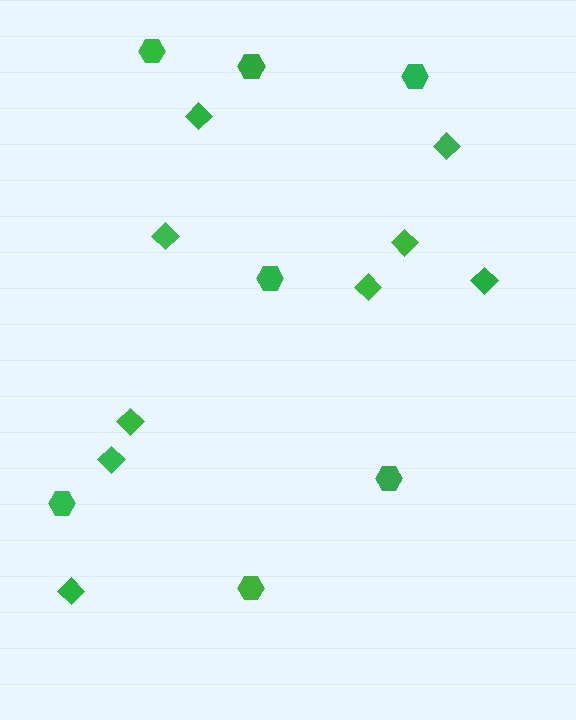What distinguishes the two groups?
There are 2 groups: one group of hexagons (7) and one group of diamonds (9).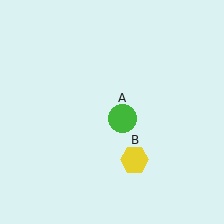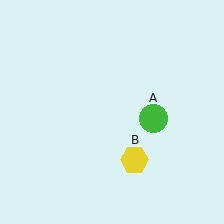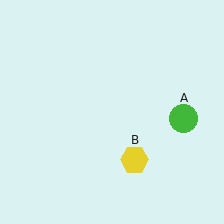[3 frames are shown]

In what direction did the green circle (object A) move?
The green circle (object A) moved right.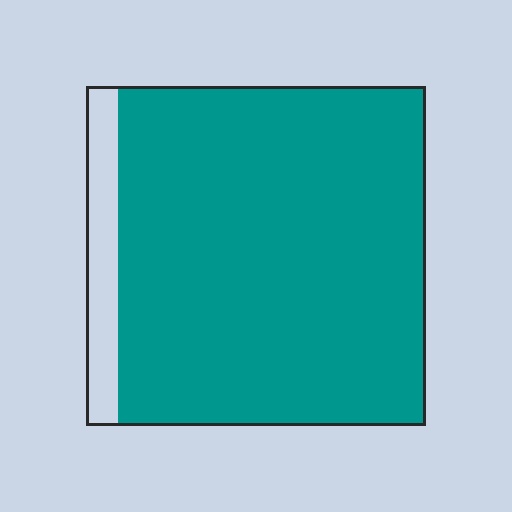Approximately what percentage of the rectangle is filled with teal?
Approximately 90%.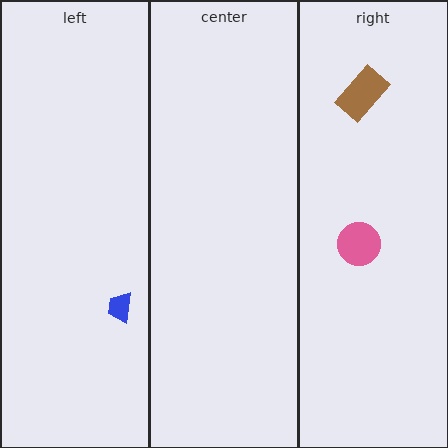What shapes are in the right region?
The brown rectangle, the pink circle.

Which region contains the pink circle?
The right region.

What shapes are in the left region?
The blue trapezoid.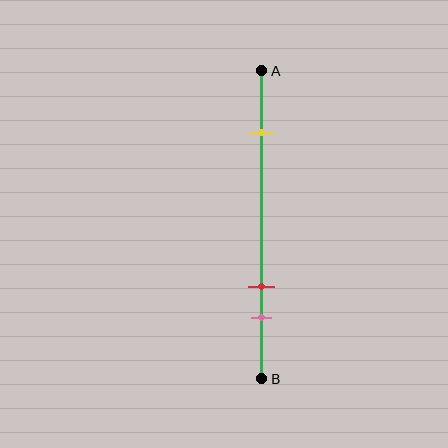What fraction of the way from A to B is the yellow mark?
The yellow mark is approximately 20% (0.2) of the way from A to B.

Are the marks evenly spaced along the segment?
No, the marks are not evenly spaced.